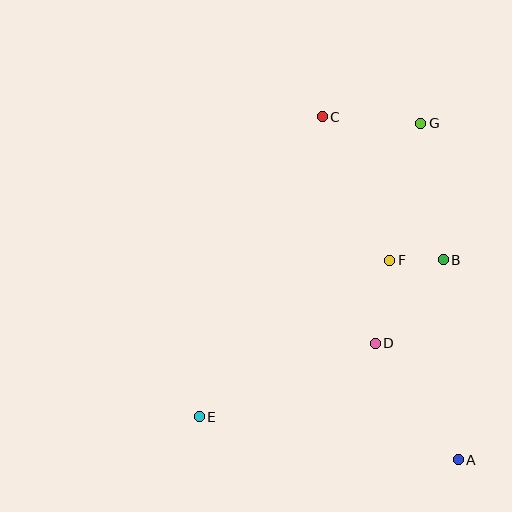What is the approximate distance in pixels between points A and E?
The distance between A and E is approximately 263 pixels.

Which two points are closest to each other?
Points B and F are closest to each other.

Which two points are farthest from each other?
Points A and C are farthest from each other.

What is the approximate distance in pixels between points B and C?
The distance between B and C is approximately 187 pixels.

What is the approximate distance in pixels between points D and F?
The distance between D and F is approximately 85 pixels.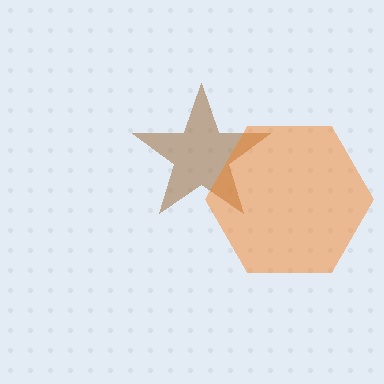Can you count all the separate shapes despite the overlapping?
Yes, there are 2 separate shapes.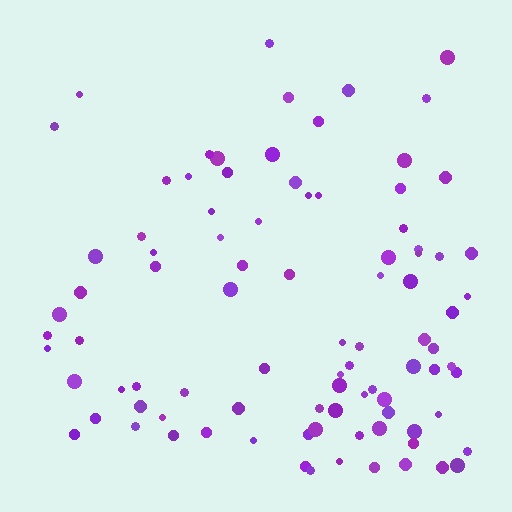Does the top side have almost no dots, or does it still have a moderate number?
Still a moderate number, just noticeably fewer than the bottom.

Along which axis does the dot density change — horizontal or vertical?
Vertical.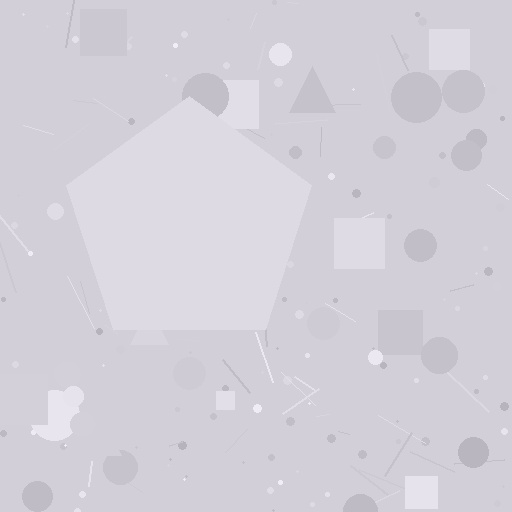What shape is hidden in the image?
A pentagon is hidden in the image.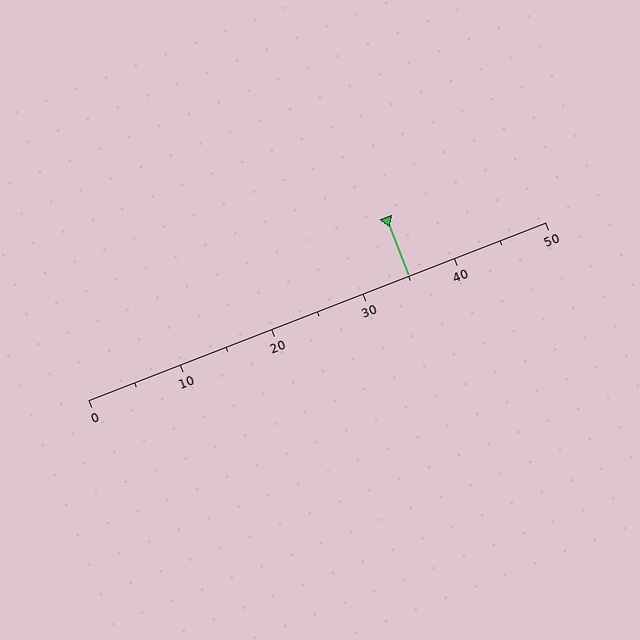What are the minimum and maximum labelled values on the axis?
The axis runs from 0 to 50.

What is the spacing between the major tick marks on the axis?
The major ticks are spaced 10 apart.